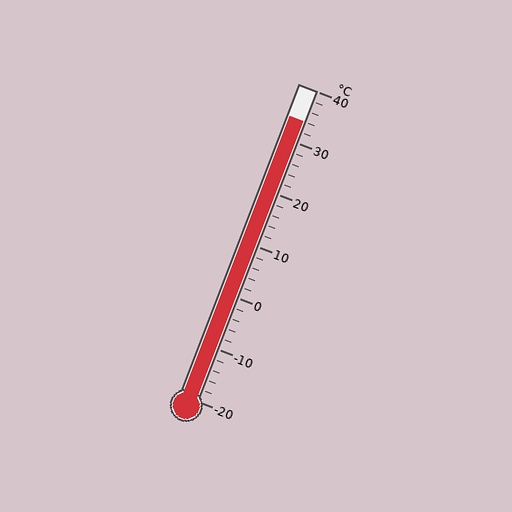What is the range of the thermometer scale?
The thermometer scale ranges from -20°C to 40°C.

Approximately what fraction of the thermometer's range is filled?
The thermometer is filled to approximately 90% of its range.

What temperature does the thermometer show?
The thermometer shows approximately 34°C.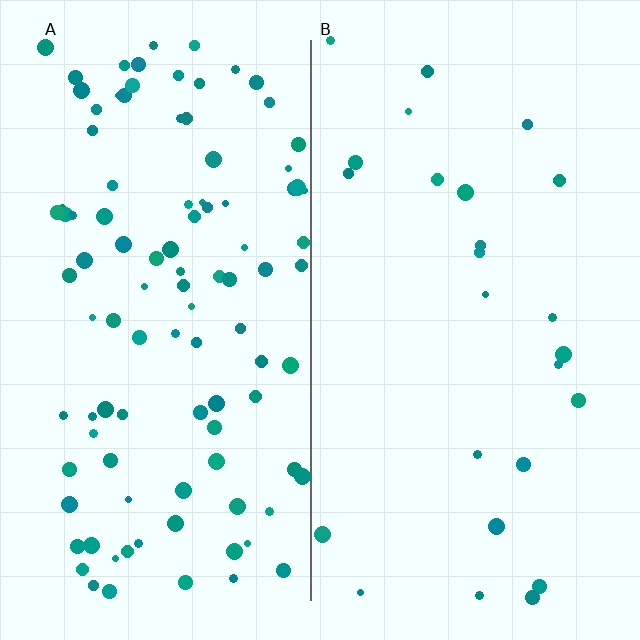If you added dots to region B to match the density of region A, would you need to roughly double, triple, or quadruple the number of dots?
Approximately quadruple.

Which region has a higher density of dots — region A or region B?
A (the left).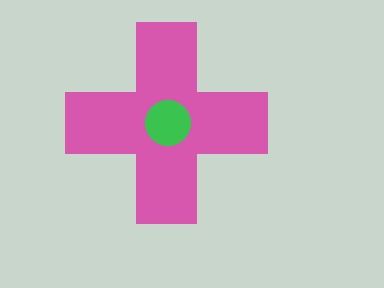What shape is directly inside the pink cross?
The green circle.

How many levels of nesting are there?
2.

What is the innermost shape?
The green circle.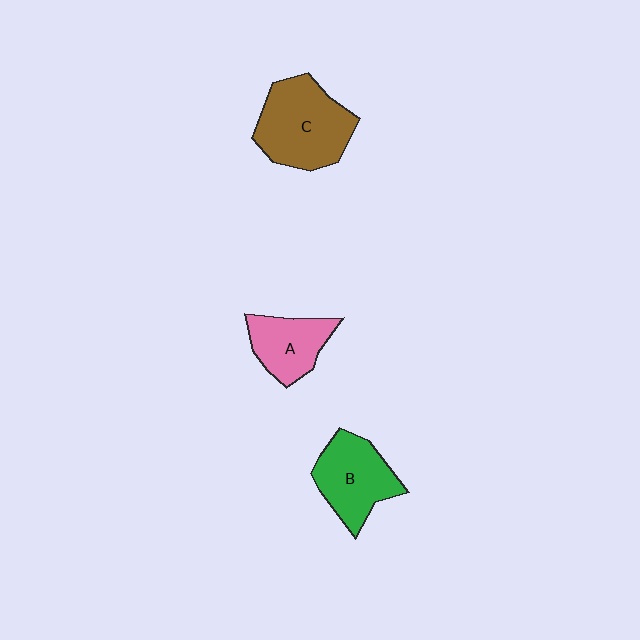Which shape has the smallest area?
Shape A (pink).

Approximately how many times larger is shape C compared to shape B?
Approximately 1.3 times.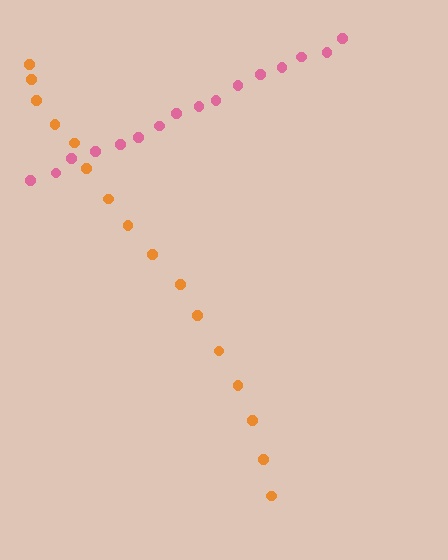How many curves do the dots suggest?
There are 2 distinct paths.